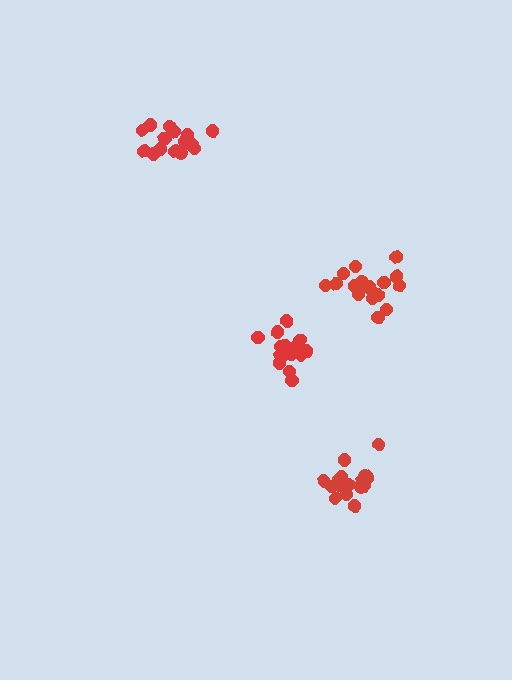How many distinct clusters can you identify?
There are 4 distinct clusters.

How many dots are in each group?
Group 1: 19 dots, Group 2: 16 dots, Group 3: 19 dots, Group 4: 16 dots (70 total).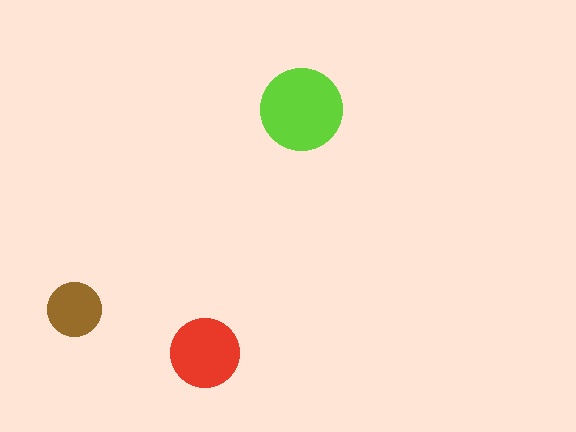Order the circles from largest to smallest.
the lime one, the red one, the brown one.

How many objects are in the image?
There are 3 objects in the image.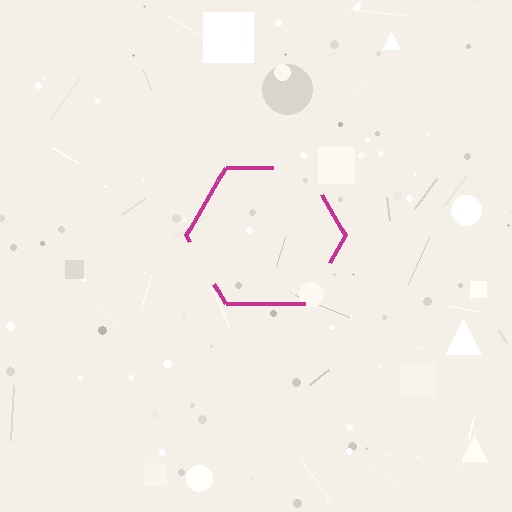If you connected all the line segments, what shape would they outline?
They would outline a hexagon.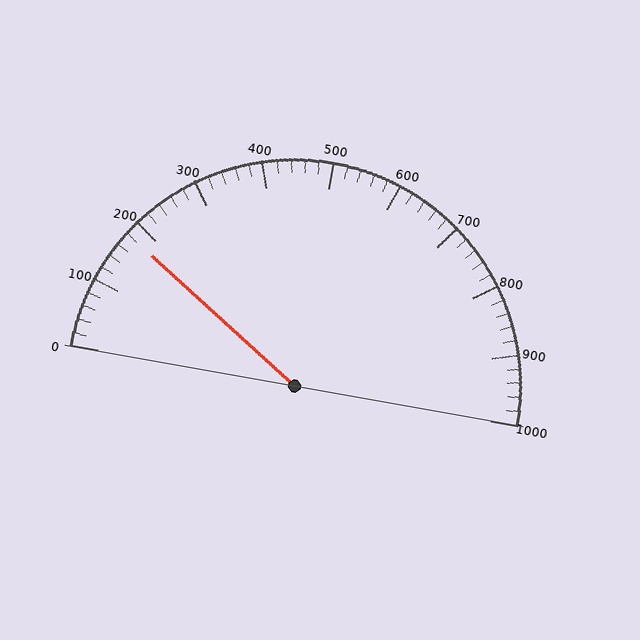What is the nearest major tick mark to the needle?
The nearest major tick mark is 200.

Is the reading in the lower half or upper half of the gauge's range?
The reading is in the lower half of the range (0 to 1000).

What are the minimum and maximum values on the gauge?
The gauge ranges from 0 to 1000.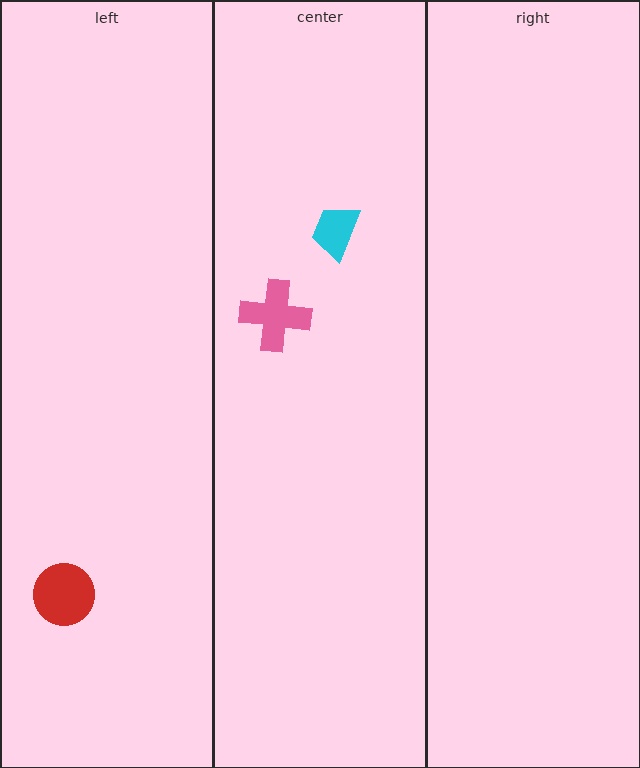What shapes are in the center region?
The cyan trapezoid, the pink cross.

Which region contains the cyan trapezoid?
The center region.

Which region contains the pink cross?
The center region.